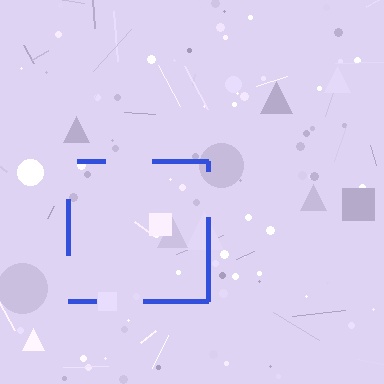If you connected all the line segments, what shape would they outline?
They would outline a square.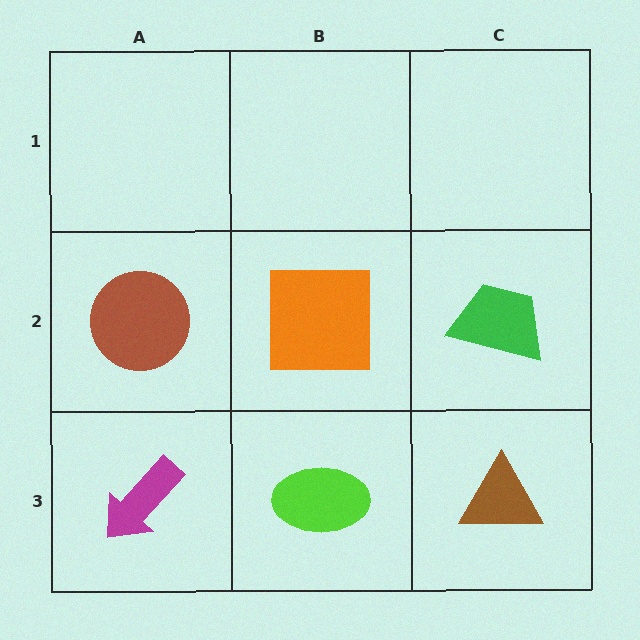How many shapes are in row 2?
3 shapes.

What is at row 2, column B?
An orange square.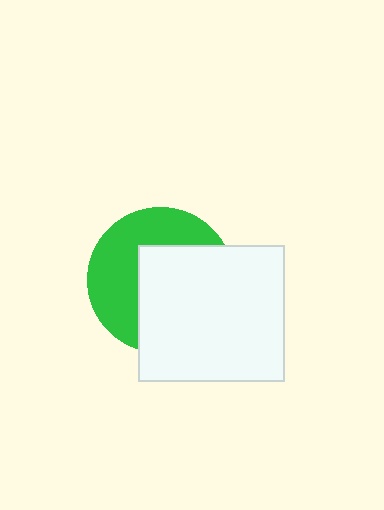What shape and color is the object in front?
The object in front is a white rectangle.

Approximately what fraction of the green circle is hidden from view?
Roughly 54% of the green circle is hidden behind the white rectangle.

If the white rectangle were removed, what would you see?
You would see the complete green circle.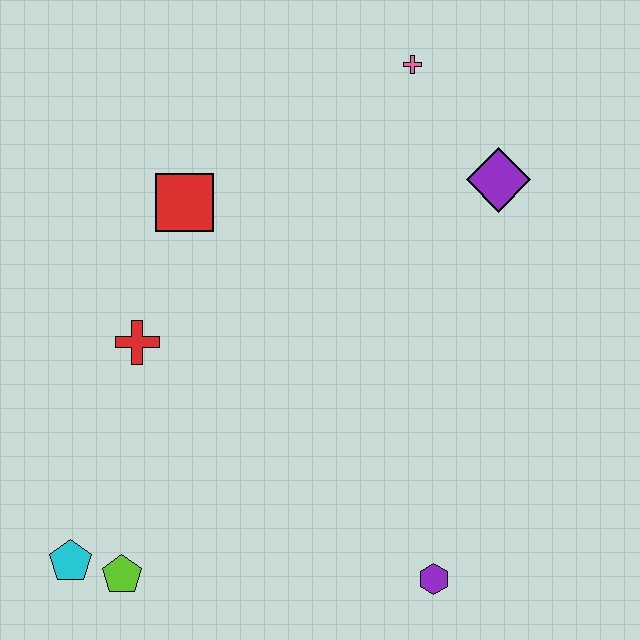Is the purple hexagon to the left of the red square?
No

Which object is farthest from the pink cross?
The cyan pentagon is farthest from the pink cross.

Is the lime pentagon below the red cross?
Yes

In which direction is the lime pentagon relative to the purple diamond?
The lime pentagon is below the purple diamond.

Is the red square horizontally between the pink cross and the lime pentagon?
Yes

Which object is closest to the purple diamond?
The pink cross is closest to the purple diamond.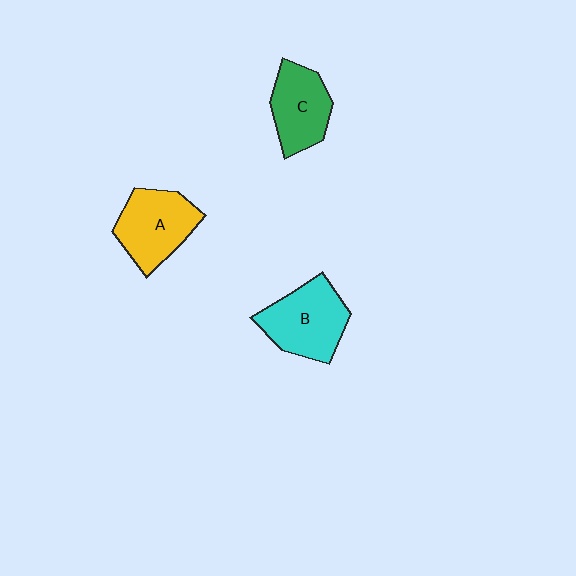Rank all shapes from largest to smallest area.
From largest to smallest: B (cyan), A (yellow), C (green).